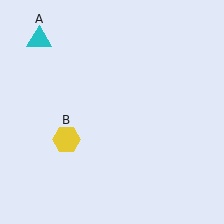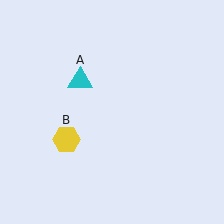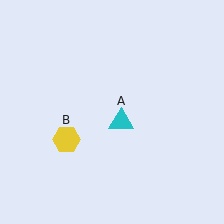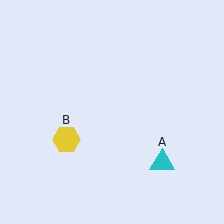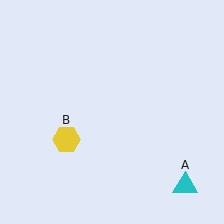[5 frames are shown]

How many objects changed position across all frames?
1 object changed position: cyan triangle (object A).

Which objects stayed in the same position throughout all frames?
Yellow hexagon (object B) remained stationary.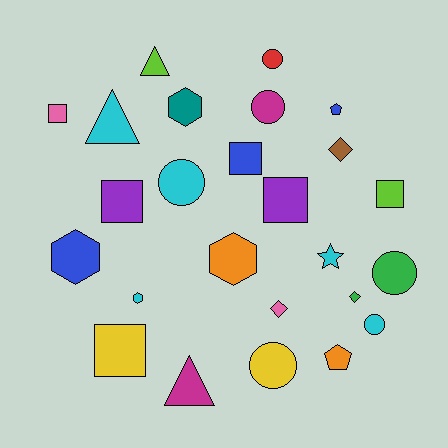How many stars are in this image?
There is 1 star.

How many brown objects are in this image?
There is 1 brown object.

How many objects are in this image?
There are 25 objects.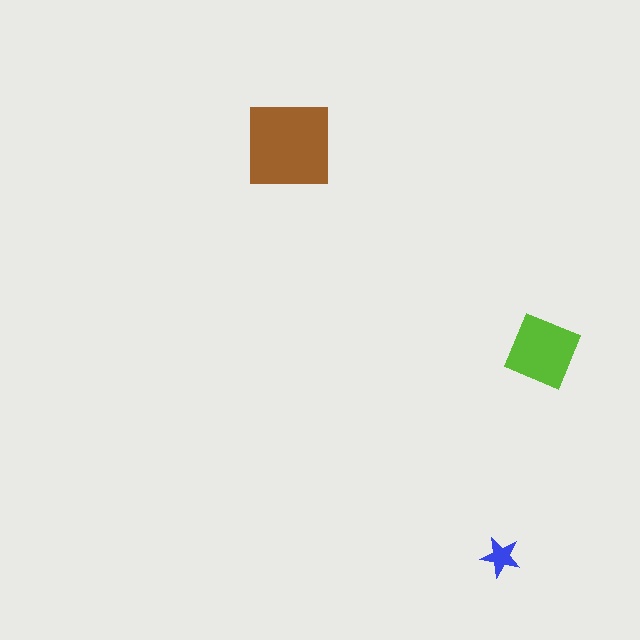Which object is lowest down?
The blue star is bottommost.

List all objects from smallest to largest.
The blue star, the lime diamond, the brown square.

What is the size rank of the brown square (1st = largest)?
1st.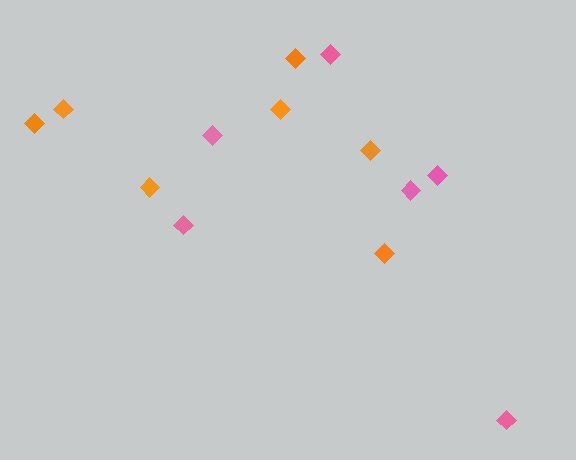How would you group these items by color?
There are 2 groups: one group of orange diamonds (7) and one group of pink diamonds (6).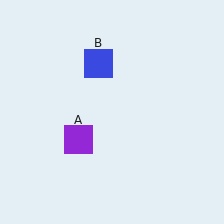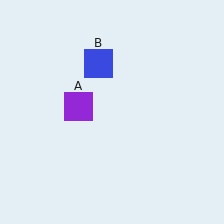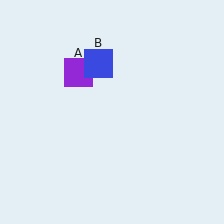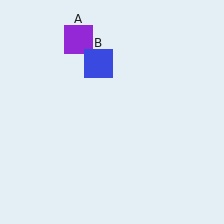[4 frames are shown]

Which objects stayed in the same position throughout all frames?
Blue square (object B) remained stationary.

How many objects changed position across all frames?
1 object changed position: purple square (object A).